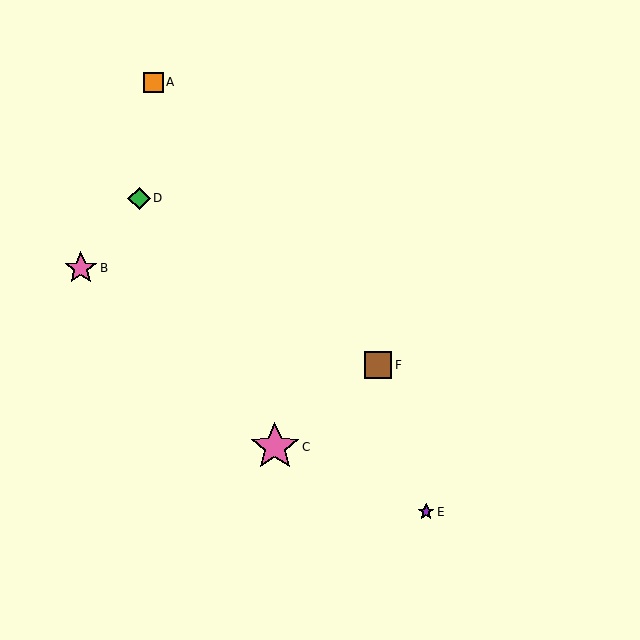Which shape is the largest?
The pink star (labeled C) is the largest.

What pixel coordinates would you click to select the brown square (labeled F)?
Click at (378, 365) to select the brown square F.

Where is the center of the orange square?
The center of the orange square is at (153, 82).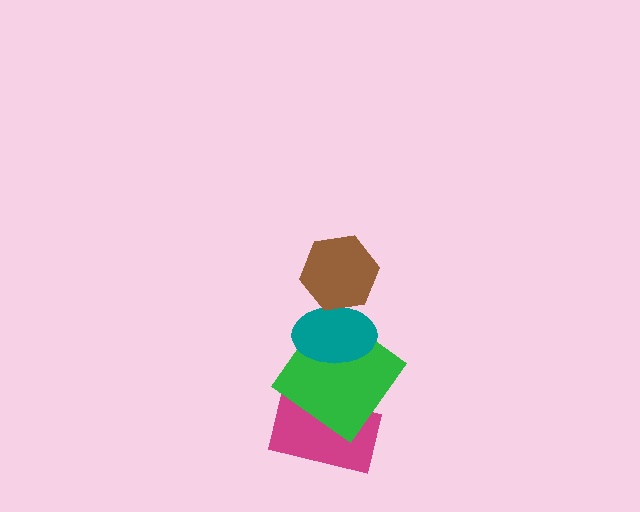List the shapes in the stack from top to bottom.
From top to bottom: the brown hexagon, the teal ellipse, the green diamond, the magenta rectangle.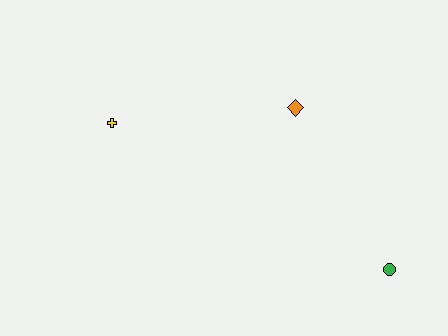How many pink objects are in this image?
There are no pink objects.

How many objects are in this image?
There are 3 objects.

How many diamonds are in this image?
There is 1 diamond.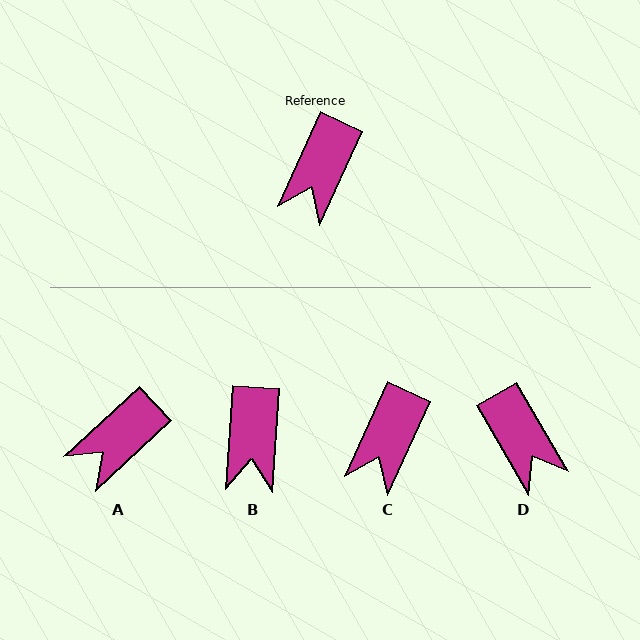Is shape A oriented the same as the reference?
No, it is off by about 23 degrees.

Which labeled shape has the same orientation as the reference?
C.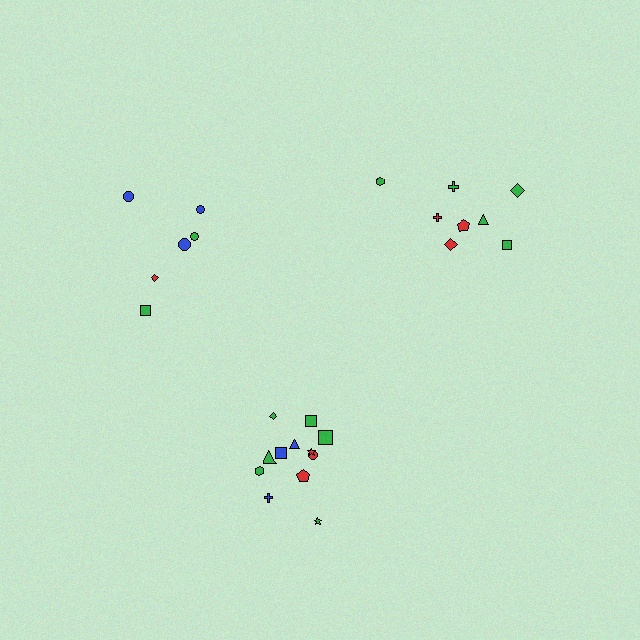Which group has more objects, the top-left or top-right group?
The top-right group.